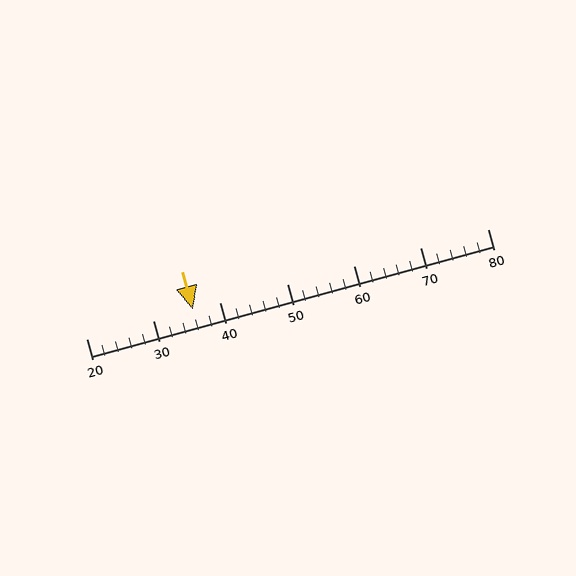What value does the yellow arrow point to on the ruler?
The yellow arrow points to approximately 36.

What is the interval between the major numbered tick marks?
The major tick marks are spaced 10 units apart.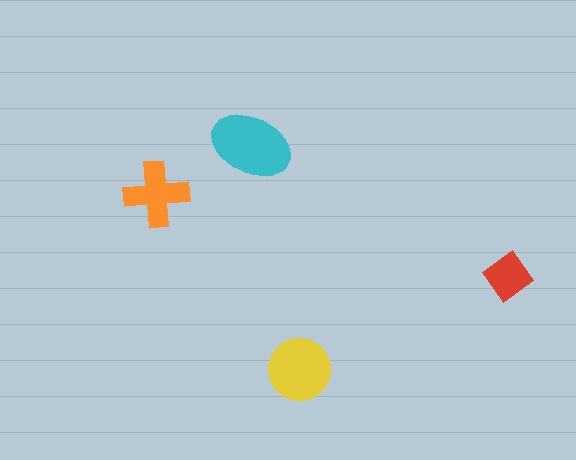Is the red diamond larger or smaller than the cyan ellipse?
Smaller.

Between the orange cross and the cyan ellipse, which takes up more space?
The cyan ellipse.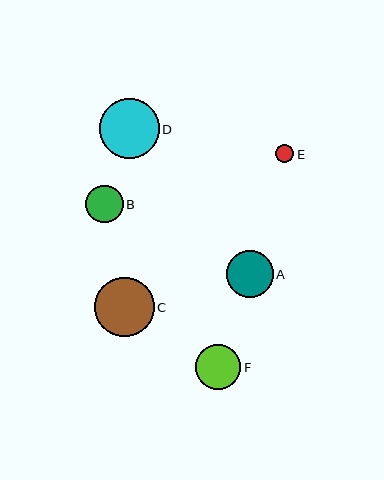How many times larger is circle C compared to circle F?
Circle C is approximately 1.3 times the size of circle F.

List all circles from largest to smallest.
From largest to smallest: D, C, A, F, B, E.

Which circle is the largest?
Circle D is the largest with a size of approximately 60 pixels.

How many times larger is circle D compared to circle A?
Circle D is approximately 1.3 times the size of circle A.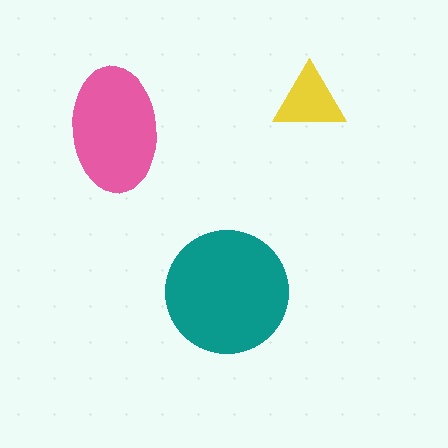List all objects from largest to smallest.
The teal circle, the pink ellipse, the yellow triangle.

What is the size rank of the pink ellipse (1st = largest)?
2nd.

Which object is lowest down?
The teal circle is bottommost.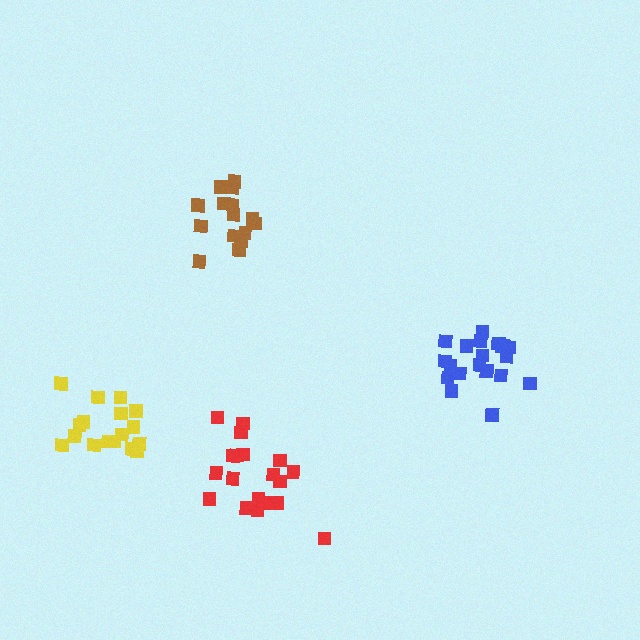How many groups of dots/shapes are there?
There are 4 groups.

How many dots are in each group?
Group 1: 15 dots, Group 2: 17 dots, Group 3: 19 dots, Group 4: 19 dots (70 total).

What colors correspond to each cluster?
The clusters are colored: brown, yellow, red, blue.